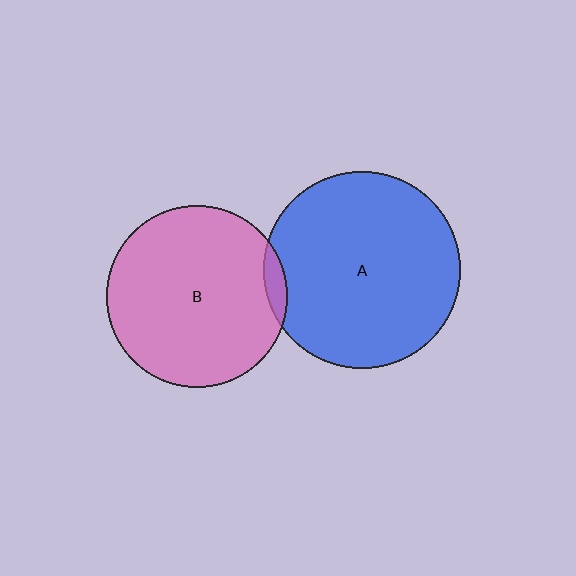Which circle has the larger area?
Circle A (blue).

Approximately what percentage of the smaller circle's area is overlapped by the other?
Approximately 5%.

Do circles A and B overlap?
Yes.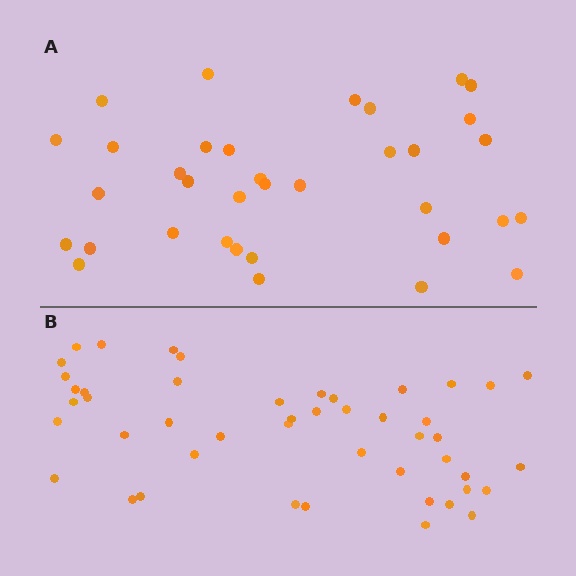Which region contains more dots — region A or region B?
Region B (the bottom region) has more dots.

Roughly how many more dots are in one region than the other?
Region B has roughly 12 or so more dots than region A.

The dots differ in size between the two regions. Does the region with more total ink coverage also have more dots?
No. Region A has more total ink coverage because its dots are larger, but region B actually contains more individual dots. Total area can be misleading — the number of items is what matters here.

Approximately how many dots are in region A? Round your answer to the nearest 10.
About 40 dots. (The exact count is 35, which rounds to 40.)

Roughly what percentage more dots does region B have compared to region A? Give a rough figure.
About 35% more.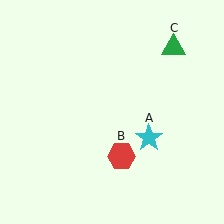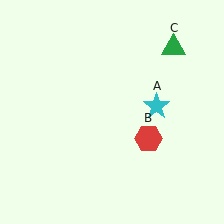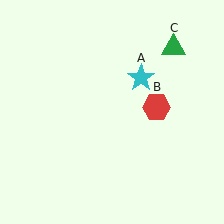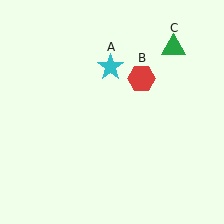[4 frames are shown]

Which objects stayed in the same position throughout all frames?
Green triangle (object C) remained stationary.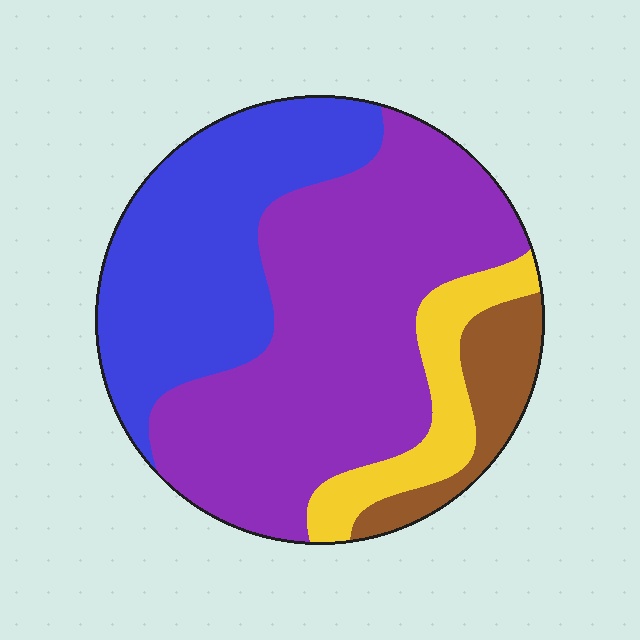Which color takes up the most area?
Purple, at roughly 50%.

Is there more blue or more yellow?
Blue.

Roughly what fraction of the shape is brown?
Brown covers 9% of the shape.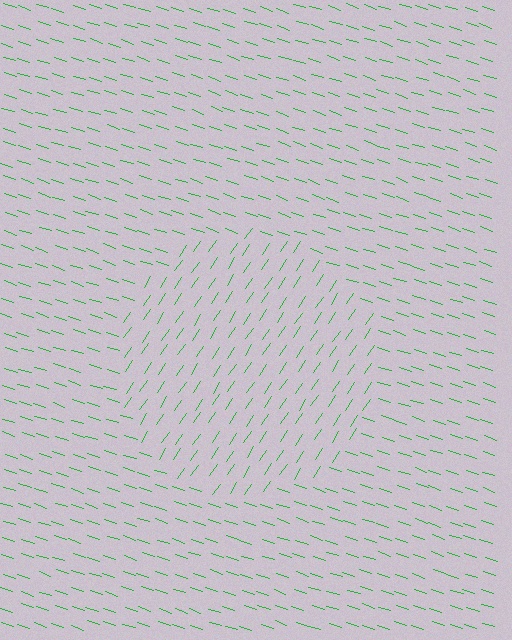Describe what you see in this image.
The image is filled with small green line segments. A circle region in the image has lines oriented differently from the surrounding lines, creating a visible texture boundary.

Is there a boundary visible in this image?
Yes, there is a texture boundary formed by a change in line orientation.